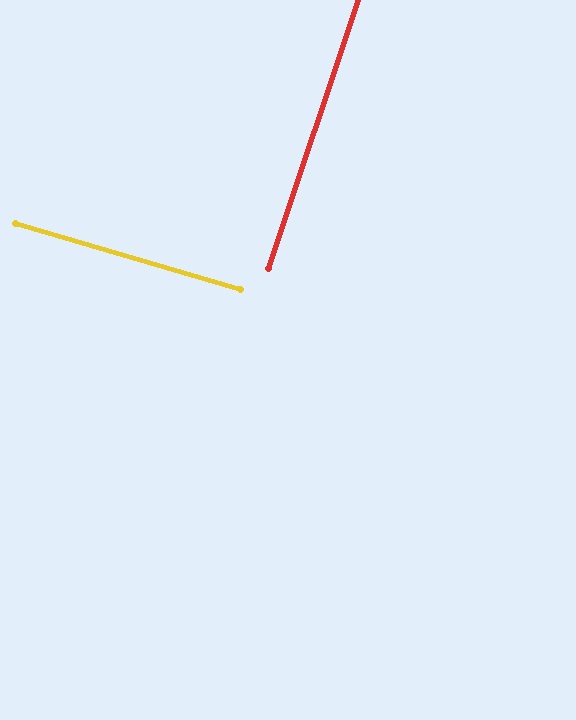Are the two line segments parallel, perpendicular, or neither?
Perpendicular — they meet at approximately 88°.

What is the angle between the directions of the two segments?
Approximately 88 degrees.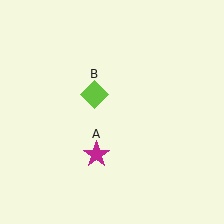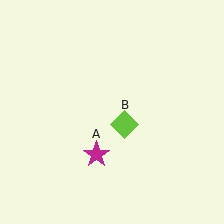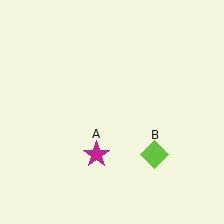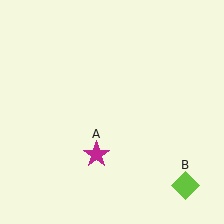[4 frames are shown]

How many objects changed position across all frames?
1 object changed position: lime diamond (object B).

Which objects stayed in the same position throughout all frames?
Magenta star (object A) remained stationary.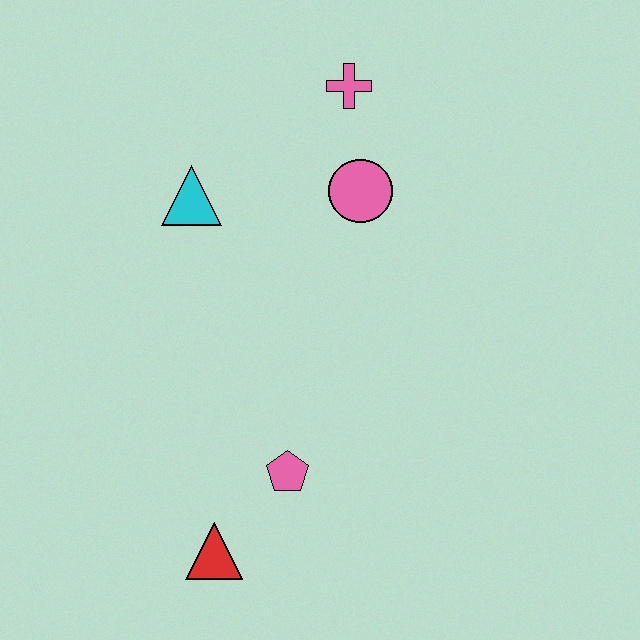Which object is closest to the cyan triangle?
The pink circle is closest to the cyan triangle.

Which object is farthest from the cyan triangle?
The red triangle is farthest from the cyan triangle.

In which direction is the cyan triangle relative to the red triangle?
The cyan triangle is above the red triangle.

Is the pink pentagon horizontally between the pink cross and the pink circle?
No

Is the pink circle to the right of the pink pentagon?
Yes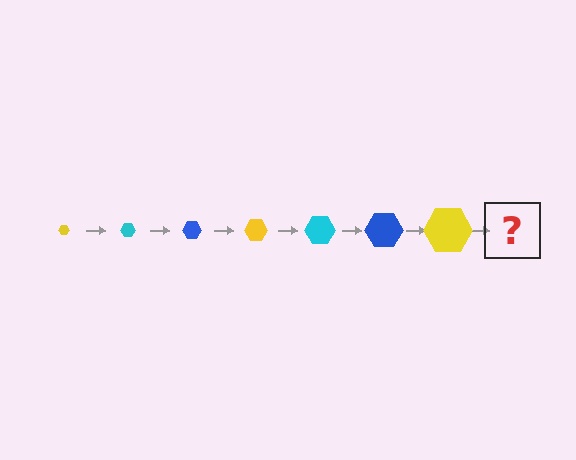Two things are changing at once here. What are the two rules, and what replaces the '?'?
The two rules are that the hexagon grows larger each step and the color cycles through yellow, cyan, and blue. The '?' should be a cyan hexagon, larger than the previous one.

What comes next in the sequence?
The next element should be a cyan hexagon, larger than the previous one.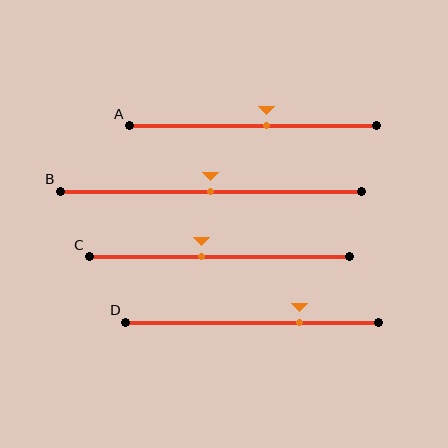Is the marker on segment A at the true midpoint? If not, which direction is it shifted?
No, the marker on segment A is shifted to the right by about 5% of the segment length.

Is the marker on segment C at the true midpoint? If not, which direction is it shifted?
No, the marker on segment C is shifted to the left by about 7% of the segment length.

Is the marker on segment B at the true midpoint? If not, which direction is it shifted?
Yes, the marker on segment B is at the true midpoint.